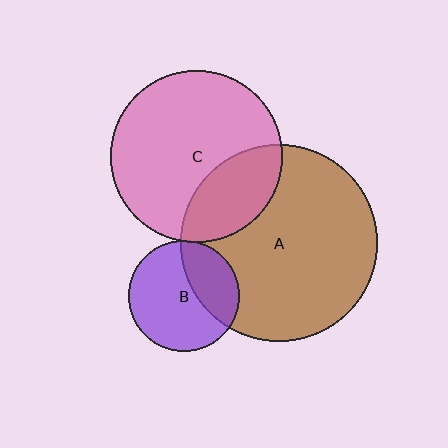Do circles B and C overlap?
Yes.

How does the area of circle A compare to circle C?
Approximately 1.3 times.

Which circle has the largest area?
Circle A (brown).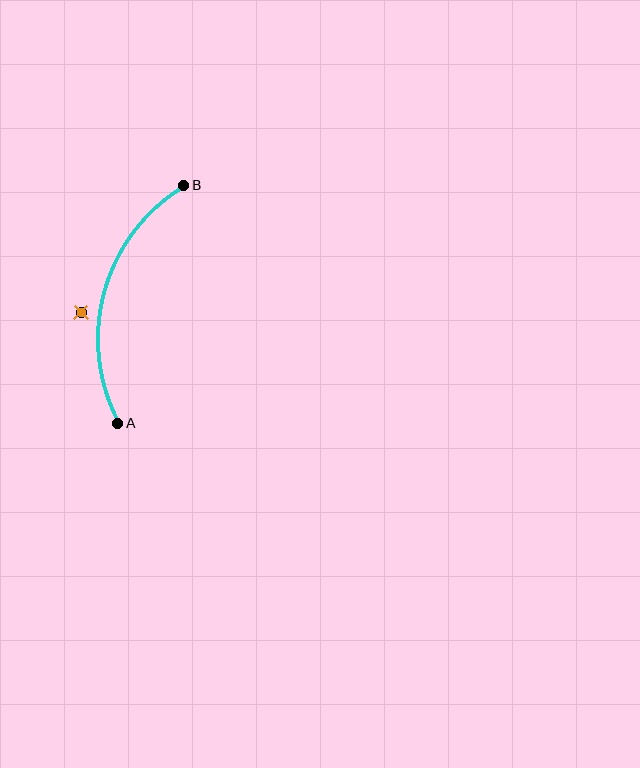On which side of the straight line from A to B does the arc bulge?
The arc bulges to the left of the straight line connecting A and B.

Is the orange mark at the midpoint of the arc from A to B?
No — the orange mark does not lie on the arc at all. It sits slightly outside the curve.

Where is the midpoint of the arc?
The arc midpoint is the point on the curve farthest from the straight line joining A and B. It sits to the left of that line.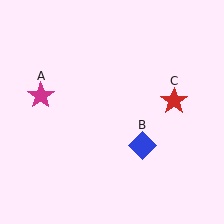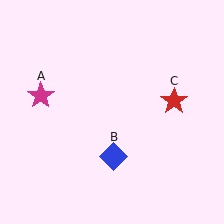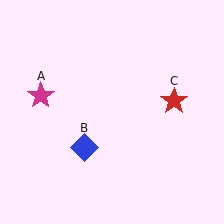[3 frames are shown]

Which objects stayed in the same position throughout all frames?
Magenta star (object A) and red star (object C) remained stationary.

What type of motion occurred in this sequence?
The blue diamond (object B) rotated clockwise around the center of the scene.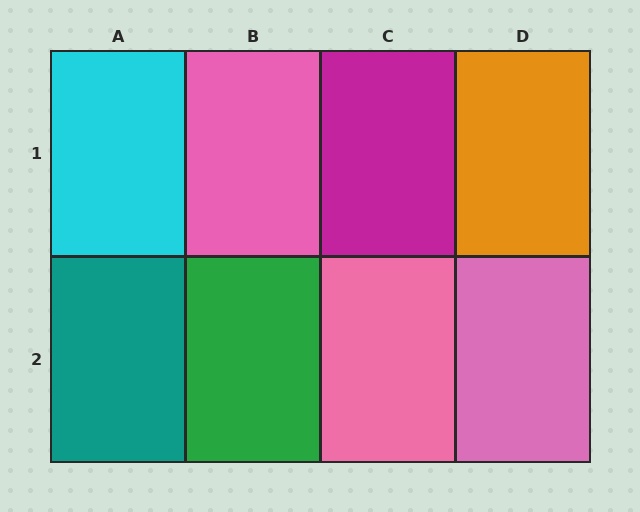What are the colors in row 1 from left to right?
Cyan, pink, magenta, orange.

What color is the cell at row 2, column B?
Green.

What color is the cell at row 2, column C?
Pink.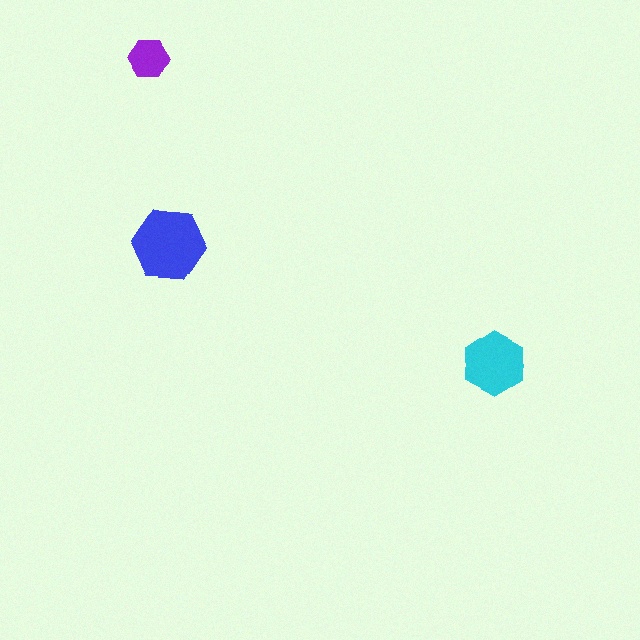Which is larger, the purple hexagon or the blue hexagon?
The blue one.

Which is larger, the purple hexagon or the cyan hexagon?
The cyan one.